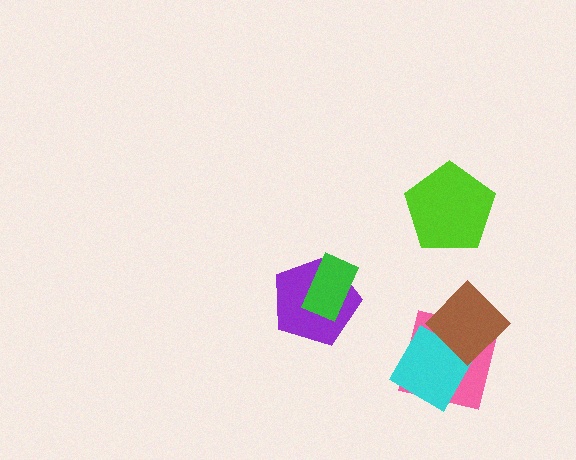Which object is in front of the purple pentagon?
The green rectangle is in front of the purple pentagon.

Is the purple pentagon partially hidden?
Yes, it is partially covered by another shape.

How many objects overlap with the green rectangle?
1 object overlaps with the green rectangle.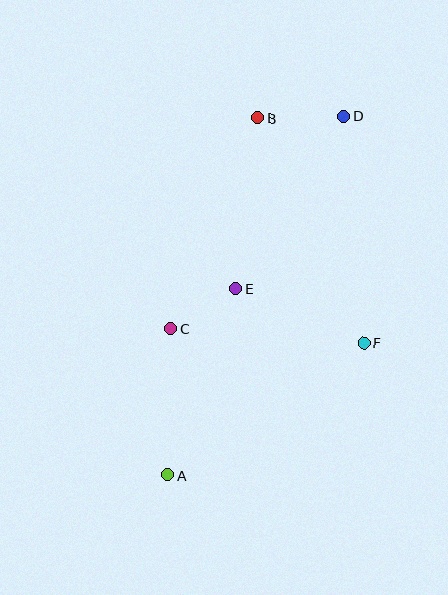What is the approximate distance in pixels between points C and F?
The distance between C and F is approximately 194 pixels.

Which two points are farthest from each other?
Points A and D are farthest from each other.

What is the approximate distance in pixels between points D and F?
The distance between D and F is approximately 227 pixels.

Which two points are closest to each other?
Points C and E are closest to each other.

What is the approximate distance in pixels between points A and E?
The distance between A and E is approximately 199 pixels.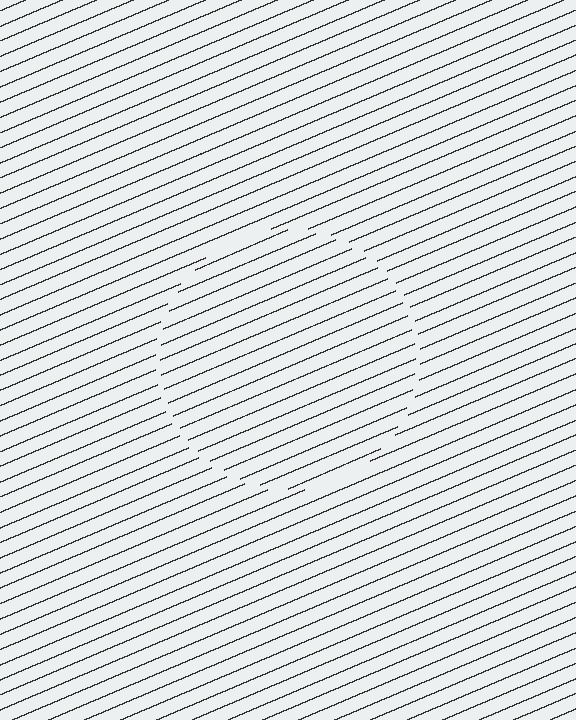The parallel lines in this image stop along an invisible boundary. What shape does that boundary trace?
An illusory circle. The interior of the shape contains the same grating, shifted by half a period — the contour is defined by the phase discontinuity where line-ends from the inner and outer gratings abut.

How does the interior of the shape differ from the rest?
The interior of the shape contains the same grating, shifted by half a period — the contour is defined by the phase discontinuity where line-ends from the inner and outer gratings abut.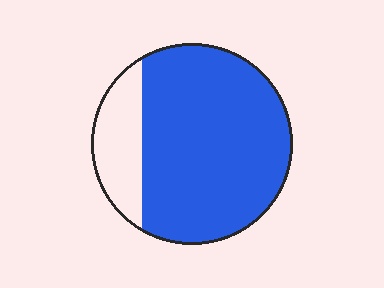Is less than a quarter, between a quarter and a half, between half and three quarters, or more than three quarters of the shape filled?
More than three quarters.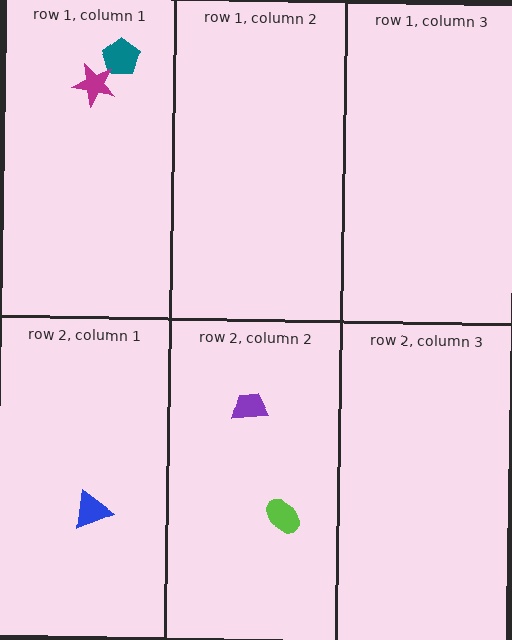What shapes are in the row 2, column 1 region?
The blue triangle.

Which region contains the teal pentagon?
The row 1, column 1 region.